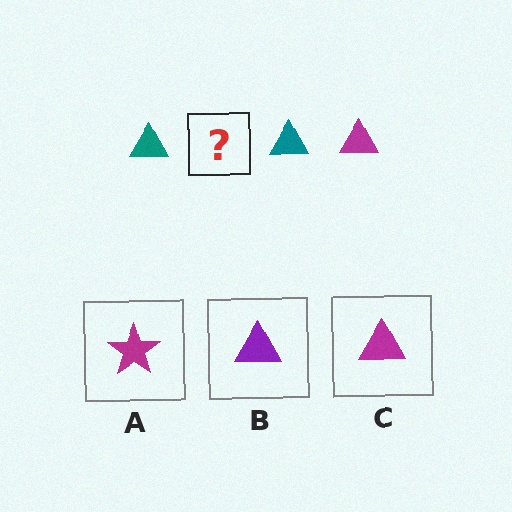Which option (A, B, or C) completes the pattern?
C.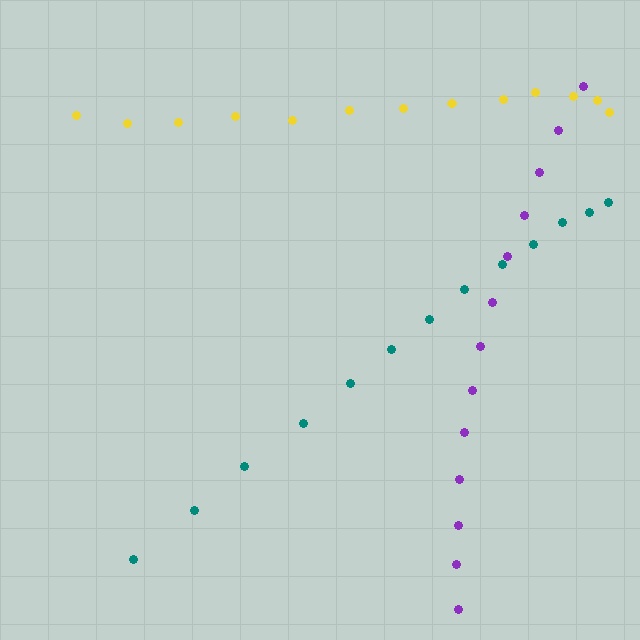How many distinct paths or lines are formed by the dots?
There are 3 distinct paths.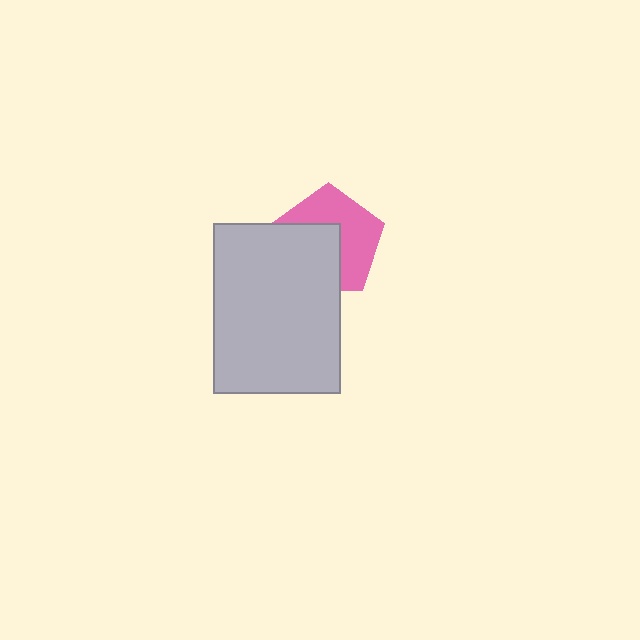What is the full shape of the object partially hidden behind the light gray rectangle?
The partially hidden object is a pink pentagon.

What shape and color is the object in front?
The object in front is a light gray rectangle.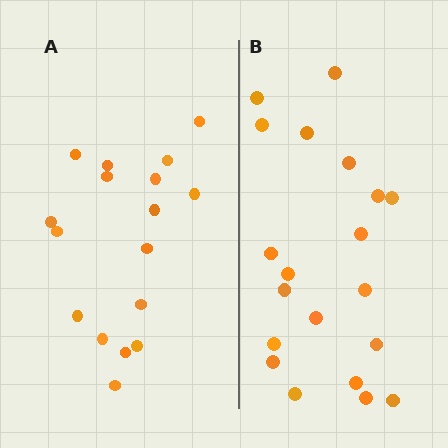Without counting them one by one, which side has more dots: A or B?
Region B (the right region) has more dots.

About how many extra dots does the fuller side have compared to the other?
Region B has just a few more — roughly 2 or 3 more dots than region A.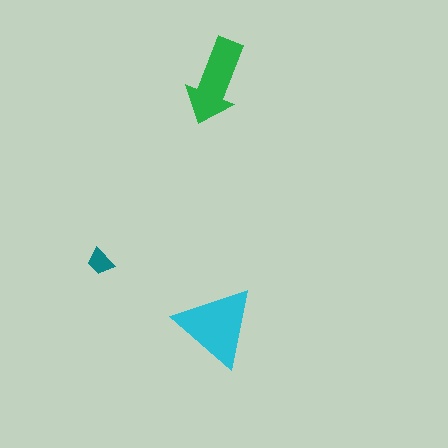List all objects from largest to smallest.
The cyan triangle, the green arrow, the teal trapezoid.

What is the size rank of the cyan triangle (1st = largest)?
1st.